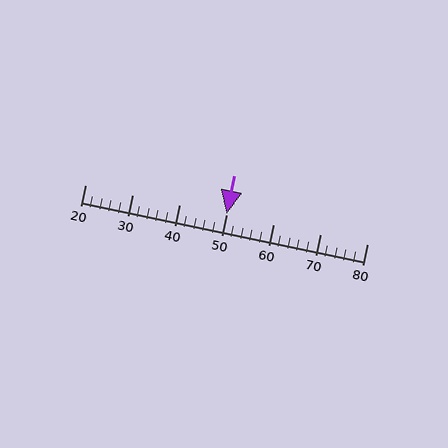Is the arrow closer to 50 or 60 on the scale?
The arrow is closer to 50.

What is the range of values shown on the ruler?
The ruler shows values from 20 to 80.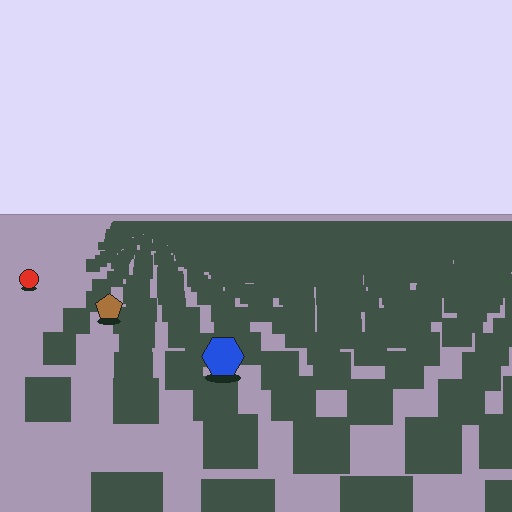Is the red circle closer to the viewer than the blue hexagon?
No. The blue hexagon is closer — you can tell from the texture gradient: the ground texture is coarser near it.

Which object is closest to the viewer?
The blue hexagon is closest. The texture marks near it are larger and more spread out.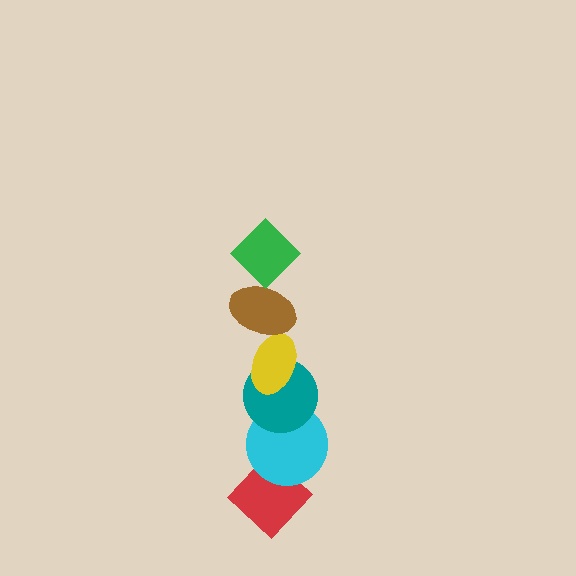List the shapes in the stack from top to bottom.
From top to bottom: the green diamond, the brown ellipse, the yellow ellipse, the teal circle, the cyan circle, the red diamond.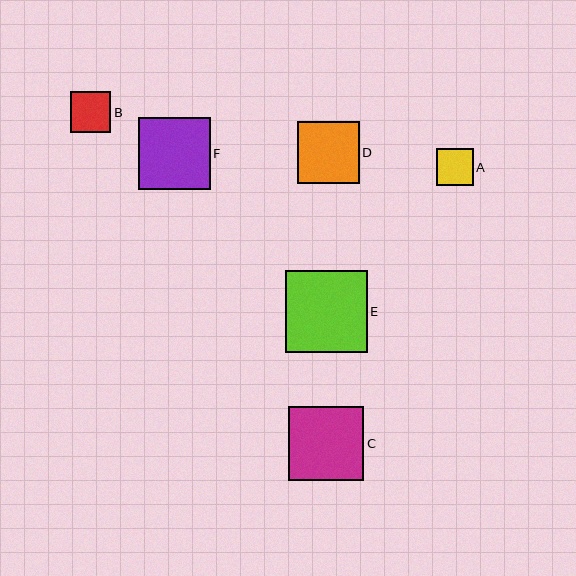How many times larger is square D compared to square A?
Square D is approximately 1.7 times the size of square A.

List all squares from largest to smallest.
From largest to smallest: E, C, F, D, B, A.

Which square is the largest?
Square E is the largest with a size of approximately 81 pixels.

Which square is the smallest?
Square A is the smallest with a size of approximately 37 pixels.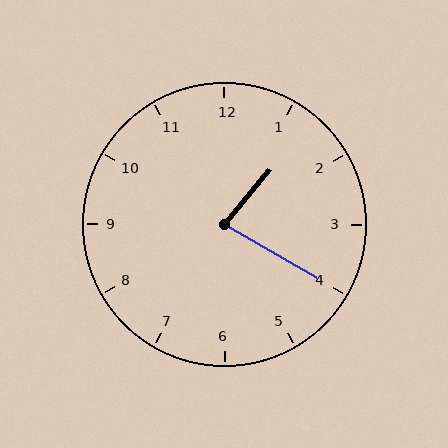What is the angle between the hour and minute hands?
Approximately 80 degrees.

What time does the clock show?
1:20.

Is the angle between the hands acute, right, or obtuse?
It is acute.